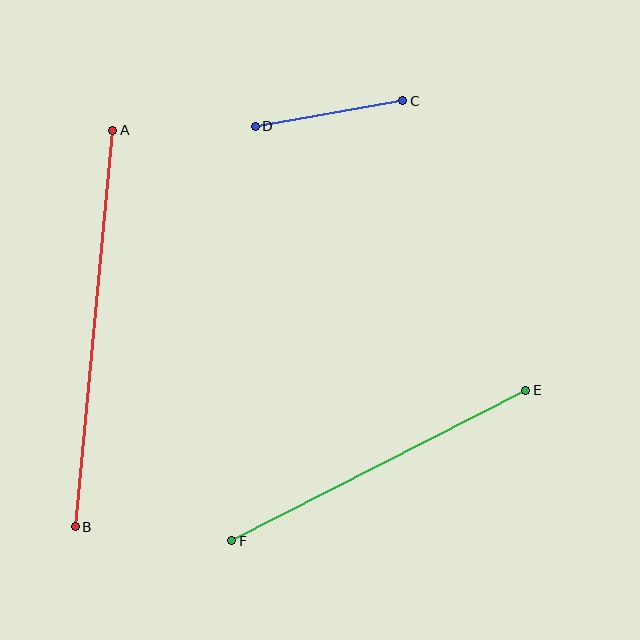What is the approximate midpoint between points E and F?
The midpoint is at approximately (379, 465) pixels.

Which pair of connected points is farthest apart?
Points A and B are farthest apart.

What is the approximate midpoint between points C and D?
The midpoint is at approximately (329, 114) pixels.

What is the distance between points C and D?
The distance is approximately 150 pixels.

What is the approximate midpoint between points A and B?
The midpoint is at approximately (94, 329) pixels.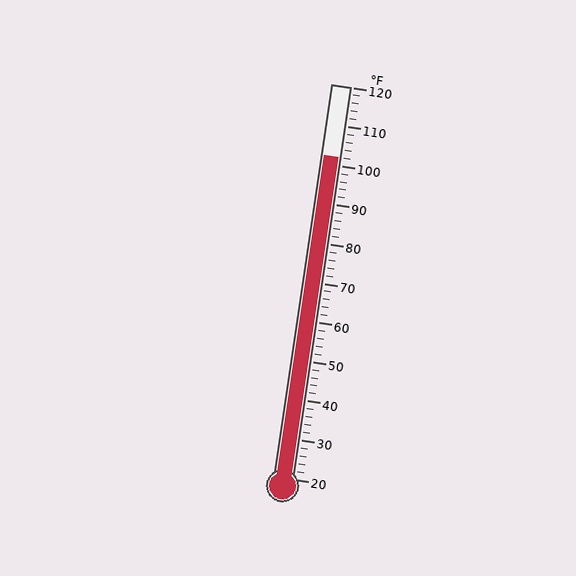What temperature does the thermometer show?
The thermometer shows approximately 102°F.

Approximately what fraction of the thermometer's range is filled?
The thermometer is filled to approximately 80% of its range.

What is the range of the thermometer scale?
The thermometer scale ranges from 20°F to 120°F.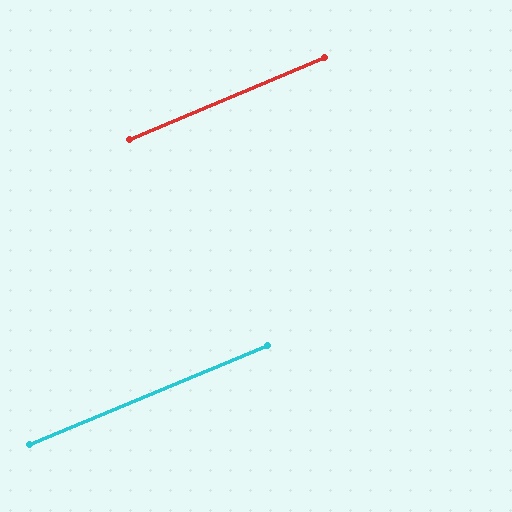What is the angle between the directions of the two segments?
Approximately 0 degrees.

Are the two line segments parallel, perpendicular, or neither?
Parallel — their directions differ by only 0.2°.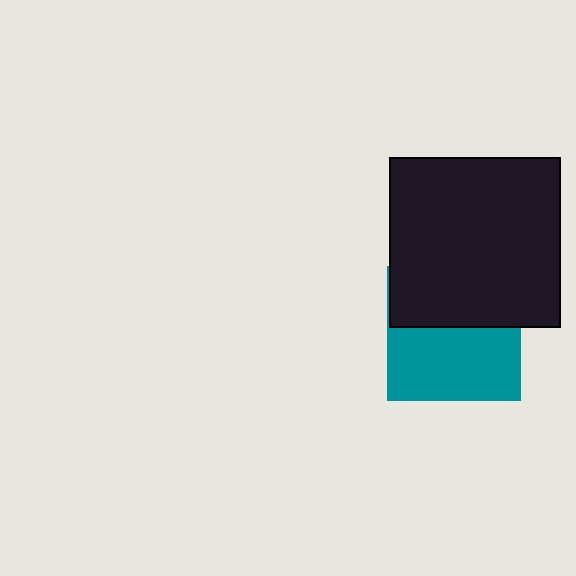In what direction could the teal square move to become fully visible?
The teal square could move down. That would shift it out from behind the black square entirely.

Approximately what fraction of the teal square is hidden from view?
Roughly 45% of the teal square is hidden behind the black square.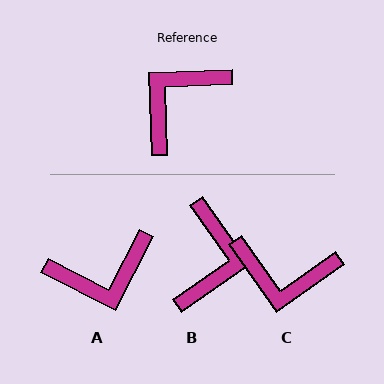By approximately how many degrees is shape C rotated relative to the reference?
Approximately 123 degrees counter-clockwise.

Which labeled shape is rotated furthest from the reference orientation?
A, about 150 degrees away.